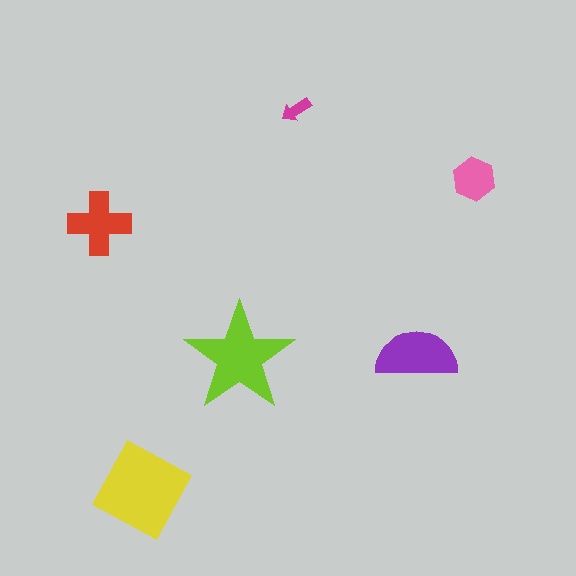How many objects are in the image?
There are 6 objects in the image.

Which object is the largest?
The yellow diamond.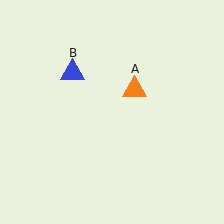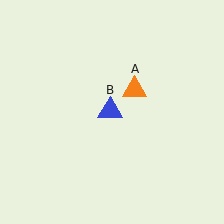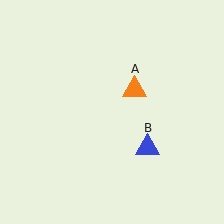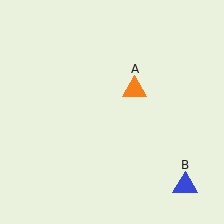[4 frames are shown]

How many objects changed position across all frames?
1 object changed position: blue triangle (object B).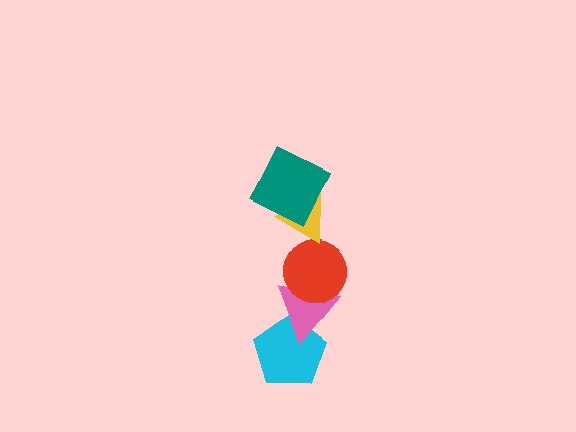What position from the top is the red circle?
The red circle is 3rd from the top.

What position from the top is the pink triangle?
The pink triangle is 4th from the top.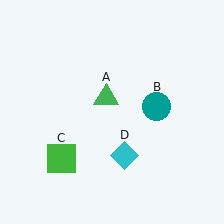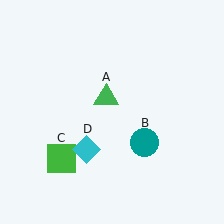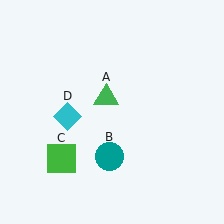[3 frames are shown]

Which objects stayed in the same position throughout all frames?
Green triangle (object A) and green square (object C) remained stationary.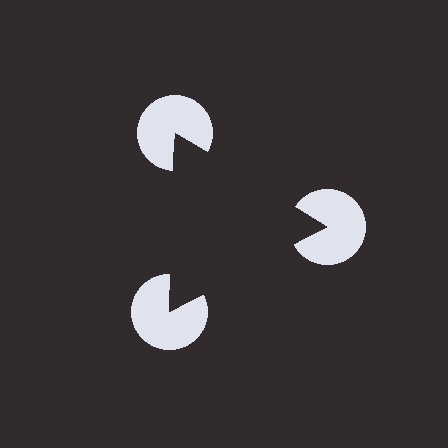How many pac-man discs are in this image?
There are 3 — one at each vertex of the illusory triangle.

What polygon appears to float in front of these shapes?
An illusory triangle — its edges are inferred from the aligned wedge cuts in the pac-man discs, not physically drawn.